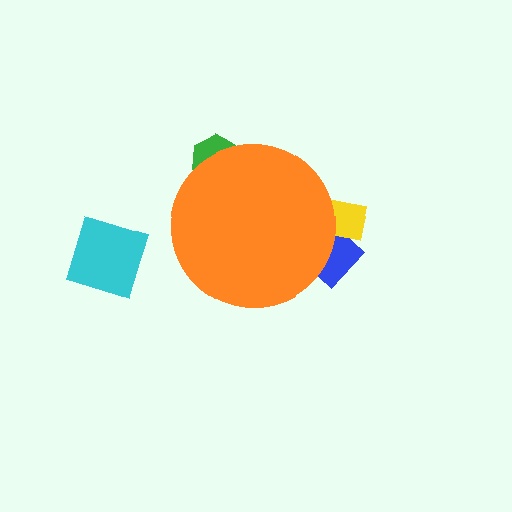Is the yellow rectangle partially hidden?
Yes, the yellow rectangle is partially hidden behind the orange circle.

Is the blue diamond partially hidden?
Yes, the blue diamond is partially hidden behind the orange circle.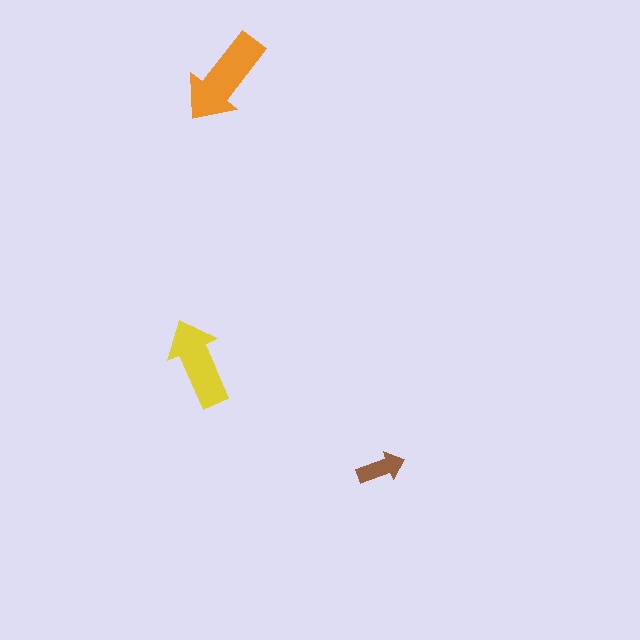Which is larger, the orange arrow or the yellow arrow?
The orange one.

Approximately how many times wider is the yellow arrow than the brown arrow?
About 2 times wider.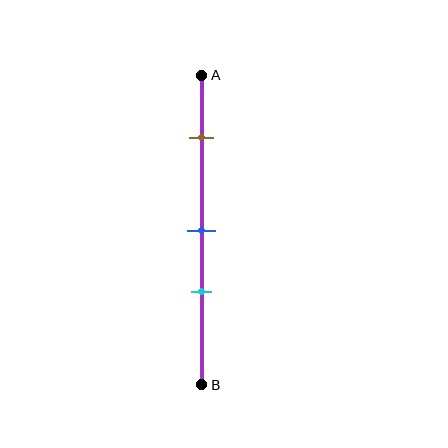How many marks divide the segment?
There are 3 marks dividing the segment.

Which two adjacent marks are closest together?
The blue and cyan marks are the closest adjacent pair.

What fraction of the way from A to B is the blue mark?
The blue mark is approximately 50% (0.5) of the way from A to B.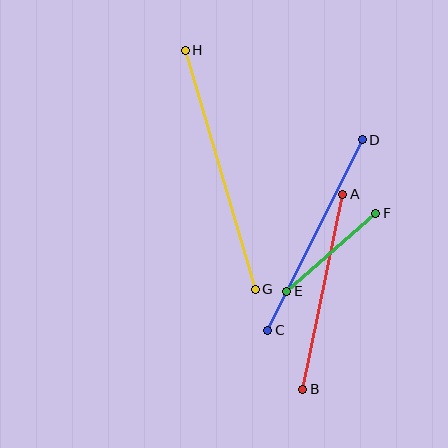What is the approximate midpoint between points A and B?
The midpoint is at approximately (323, 292) pixels.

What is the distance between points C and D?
The distance is approximately 213 pixels.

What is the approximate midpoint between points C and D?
The midpoint is at approximately (315, 235) pixels.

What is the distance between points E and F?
The distance is approximately 118 pixels.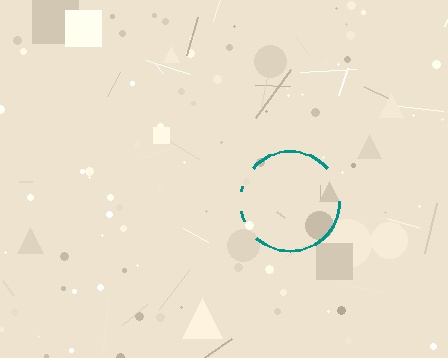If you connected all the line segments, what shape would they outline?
They would outline a circle.